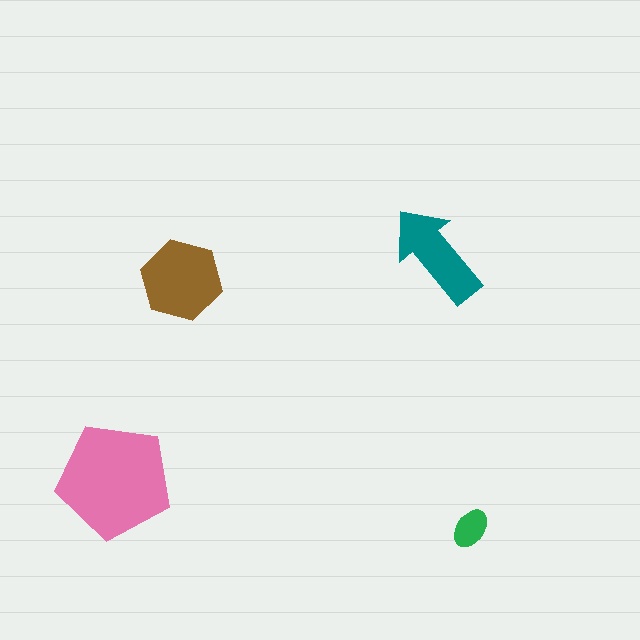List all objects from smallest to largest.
The green ellipse, the teal arrow, the brown hexagon, the pink pentagon.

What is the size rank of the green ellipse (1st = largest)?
4th.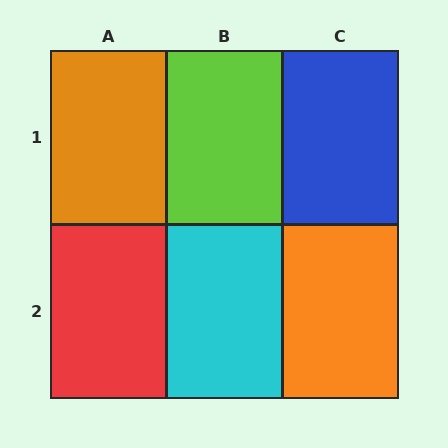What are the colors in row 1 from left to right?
Orange, lime, blue.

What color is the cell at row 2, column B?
Cyan.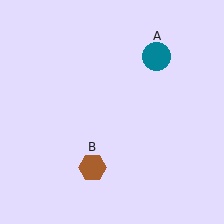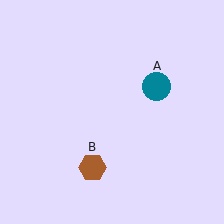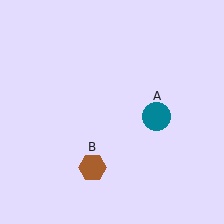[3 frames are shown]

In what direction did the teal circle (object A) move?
The teal circle (object A) moved down.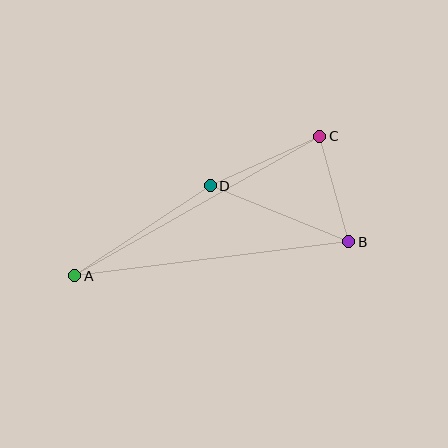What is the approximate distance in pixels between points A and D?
The distance between A and D is approximately 162 pixels.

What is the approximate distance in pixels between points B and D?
The distance between B and D is approximately 150 pixels.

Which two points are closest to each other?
Points B and C are closest to each other.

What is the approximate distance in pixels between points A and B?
The distance between A and B is approximately 276 pixels.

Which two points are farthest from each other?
Points A and C are farthest from each other.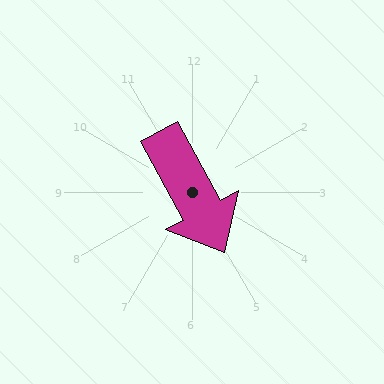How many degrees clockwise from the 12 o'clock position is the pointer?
Approximately 152 degrees.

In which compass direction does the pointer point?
Southeast.